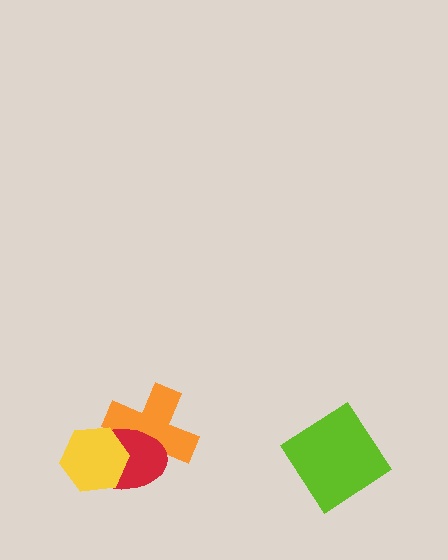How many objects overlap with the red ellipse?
2 objects overlap with the red ellipse.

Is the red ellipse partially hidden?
Yes, it is partially covered by another shape.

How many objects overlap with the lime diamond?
0 objects overlap with the lime diamond.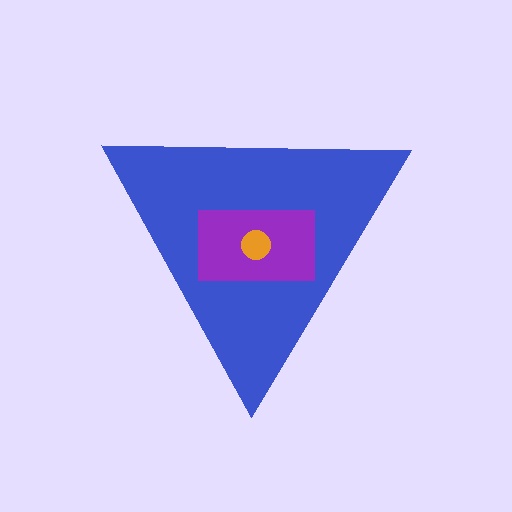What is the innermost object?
The orange circle.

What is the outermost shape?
The blue triangle.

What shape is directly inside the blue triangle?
The purple rectangle.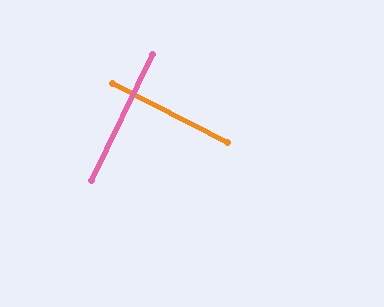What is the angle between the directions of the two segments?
Approximately 89 degrees.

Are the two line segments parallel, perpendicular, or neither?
Perpendicular — they meet at approximately 89°.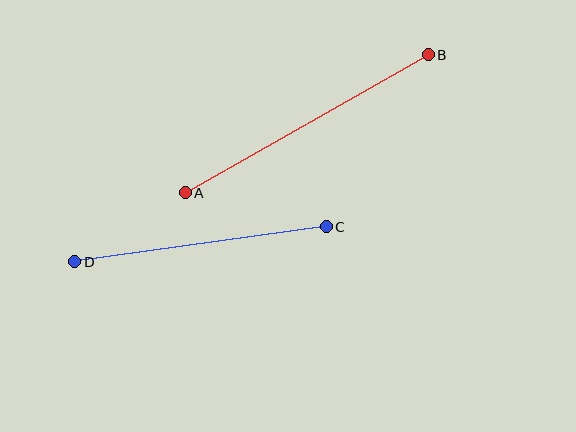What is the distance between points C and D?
The distance is approximately 254 pixels.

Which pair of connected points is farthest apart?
Points A and B are farthest apart.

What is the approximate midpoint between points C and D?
The midpoint is at approximately (201, 244) pixels.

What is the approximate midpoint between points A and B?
The midpoint is at approximately (307, 124) pixels.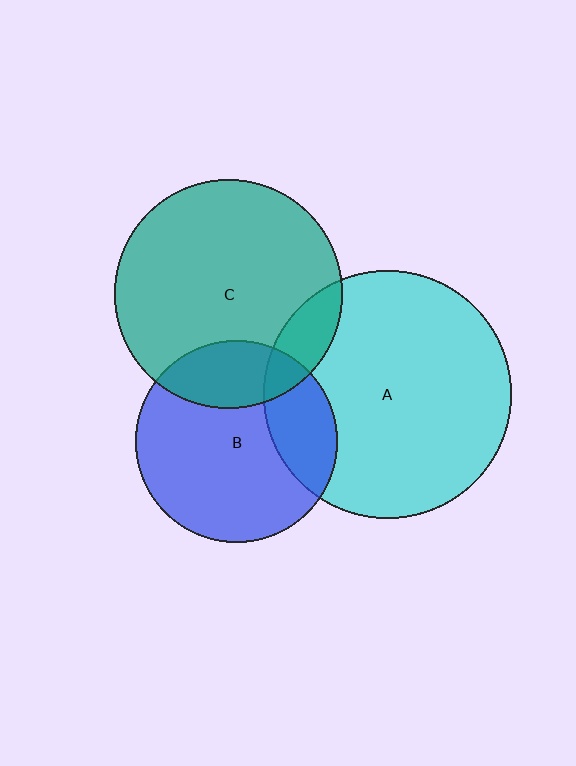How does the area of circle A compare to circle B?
Approximately 1.5 times.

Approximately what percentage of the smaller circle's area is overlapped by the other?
Approximately 25%.